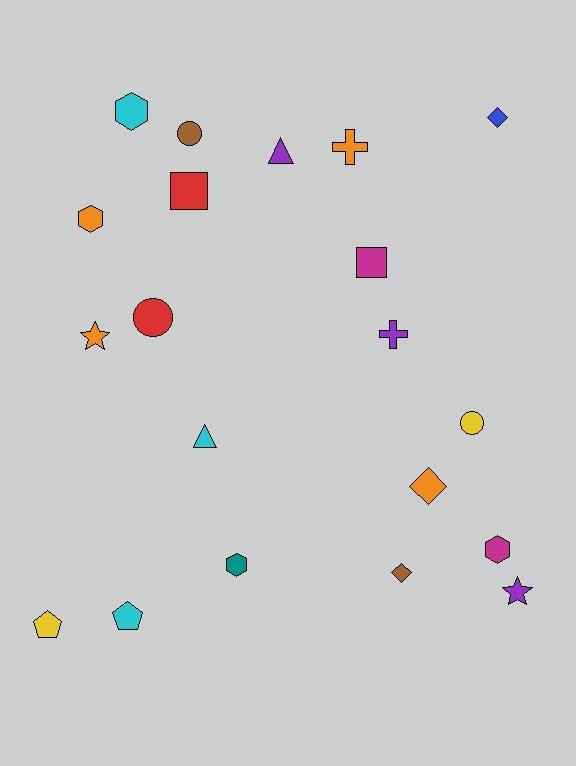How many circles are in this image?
There are 3 circles.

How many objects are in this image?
There are 20 objects.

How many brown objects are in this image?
There are 2 brown objects.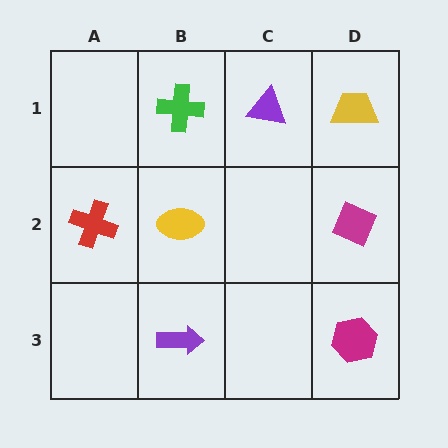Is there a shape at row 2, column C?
No, that cell is empty.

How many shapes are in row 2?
3 shapes.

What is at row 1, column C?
A purple triangle.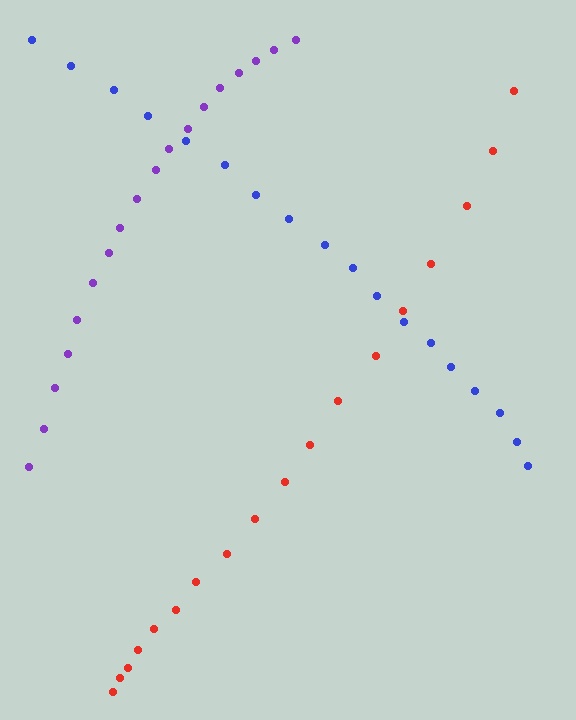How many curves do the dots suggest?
There are 3 distinct paths.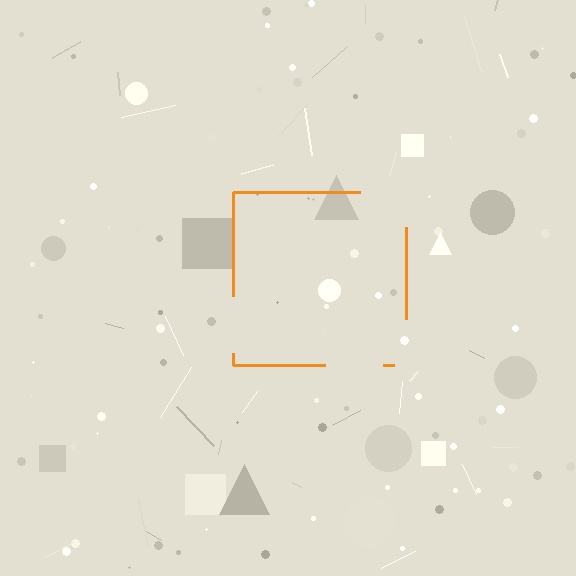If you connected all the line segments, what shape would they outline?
They would outline a square.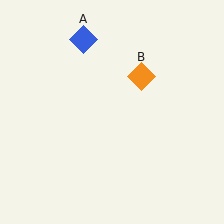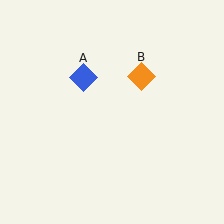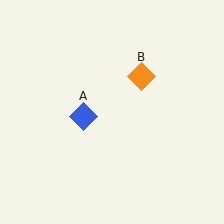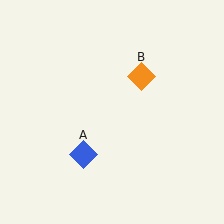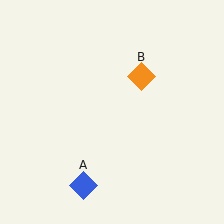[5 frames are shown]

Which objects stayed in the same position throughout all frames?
Orange diamond (object B) remained stationary.